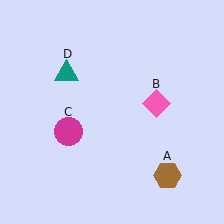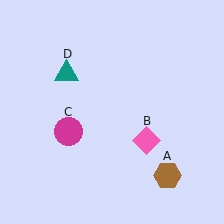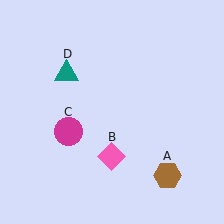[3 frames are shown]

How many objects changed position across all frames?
1 object changed position: pink diamond (object B).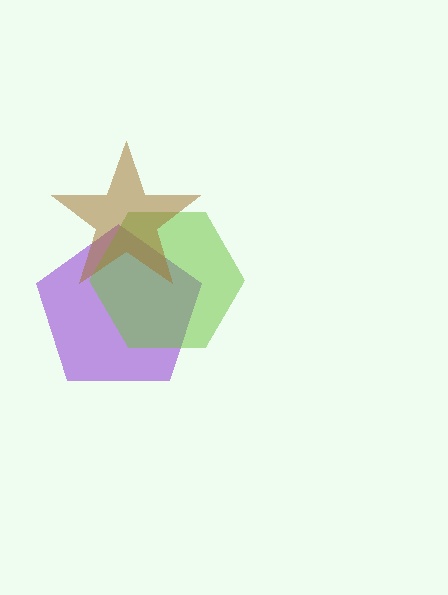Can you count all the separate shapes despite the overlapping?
Yes, there are 3 separate shapes.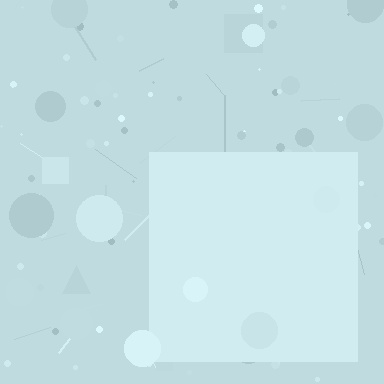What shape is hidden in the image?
A square is hidden in the image.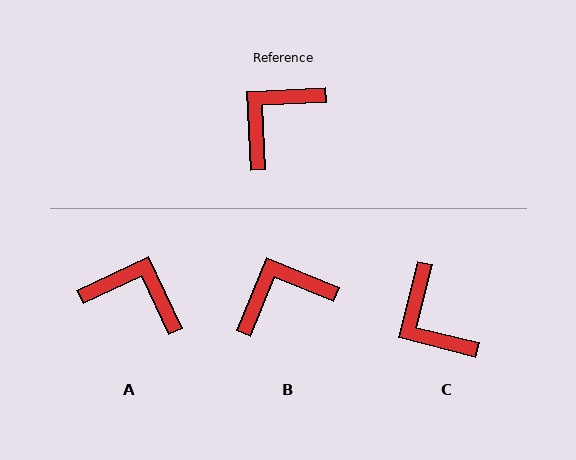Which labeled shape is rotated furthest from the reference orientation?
C, about 73 degrees away.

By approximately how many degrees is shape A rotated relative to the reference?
Approximately 67 degrees clockwise.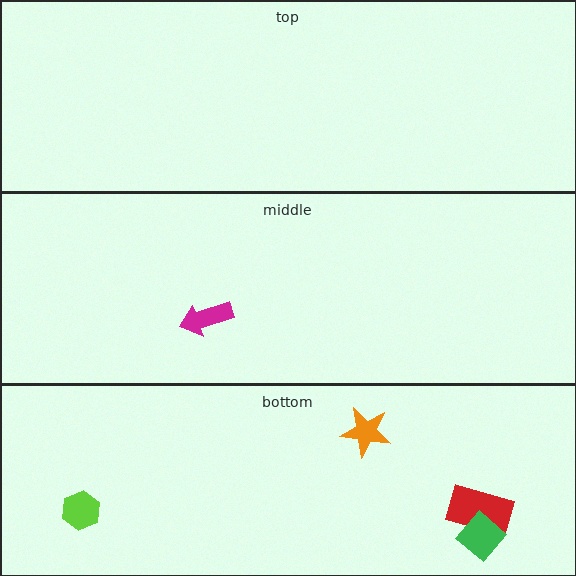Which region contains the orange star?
The bottom region.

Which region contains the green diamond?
The bottom region.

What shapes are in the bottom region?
The red rectangle, the orange star, the green diamond, the lime hexagon.